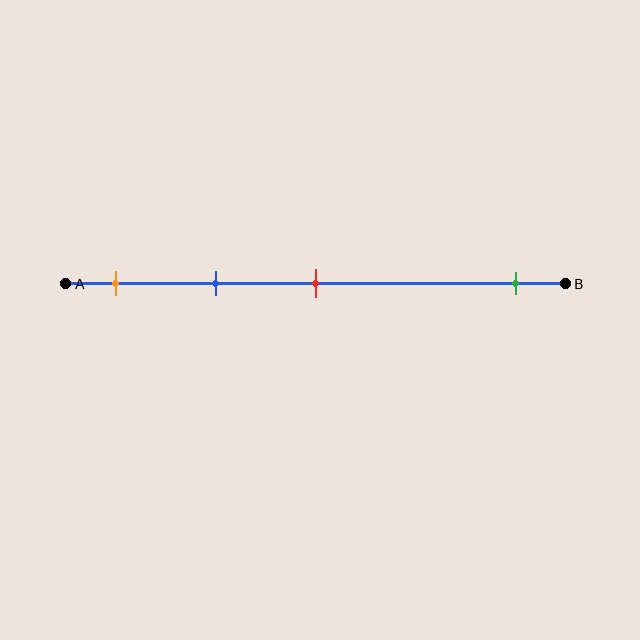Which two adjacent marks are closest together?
The orange and blue marks are the closest adjacent pair.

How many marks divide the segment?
There are 4 marks dividing the segment.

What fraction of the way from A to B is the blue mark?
The blue mark is approximately 30% (0.3) of the way from A to B.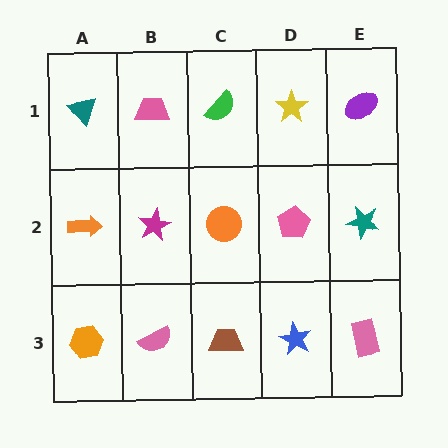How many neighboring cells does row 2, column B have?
4.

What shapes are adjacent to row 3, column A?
An orange arrow (row 2, column A), a pink semicircle (row 3, column B).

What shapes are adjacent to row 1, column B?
A magenta star (row 2, column B), a teal triangle (row 1, column A), a green semicircle (row 1, column C).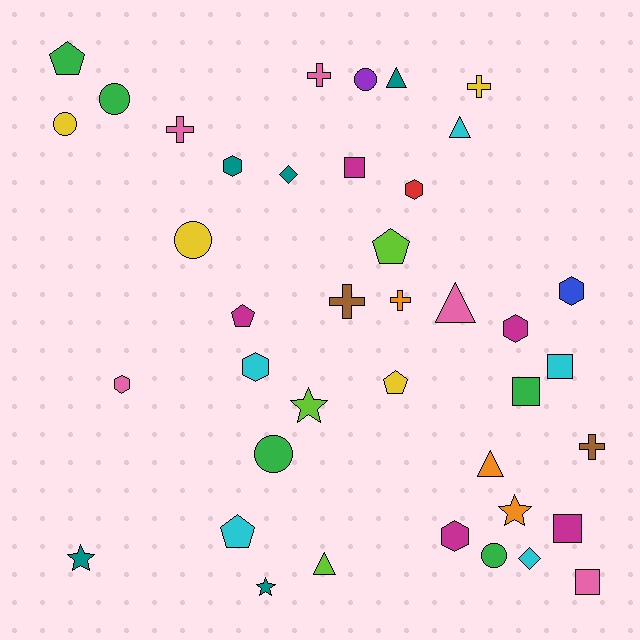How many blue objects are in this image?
There is 1 blue object.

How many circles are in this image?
There are 6 circles.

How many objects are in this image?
There are 40 objects.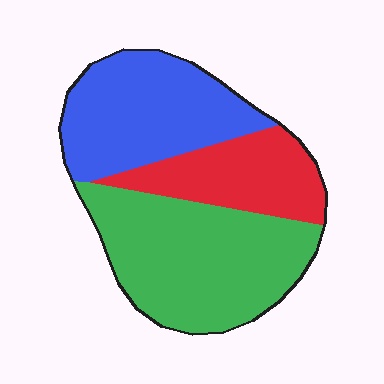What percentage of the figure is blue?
Blue takes up between a third and a half of the figure.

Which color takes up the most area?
Green, at roughly 45%.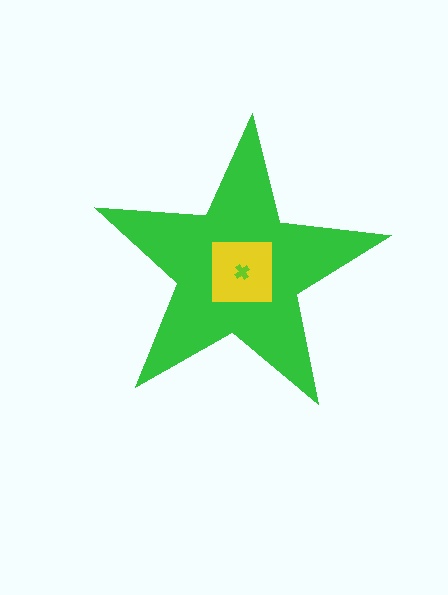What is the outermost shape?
The green star.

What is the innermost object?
The lime cross.